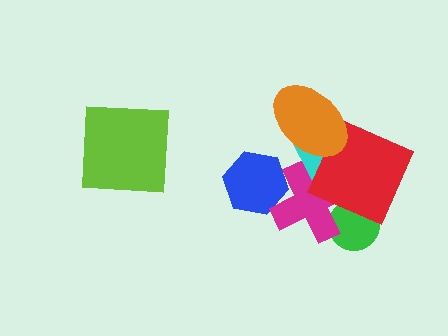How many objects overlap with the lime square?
0 objects overlap with the lime square.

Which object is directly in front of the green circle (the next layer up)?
The magenta cross is directly in front of the green circle.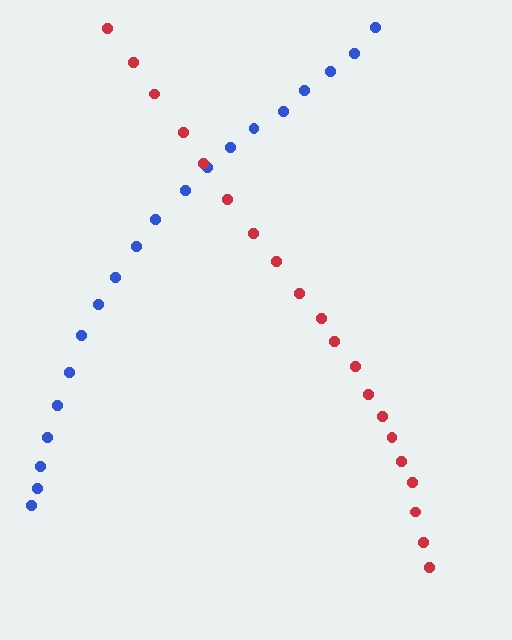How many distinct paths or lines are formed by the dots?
There are 2 distinct paths.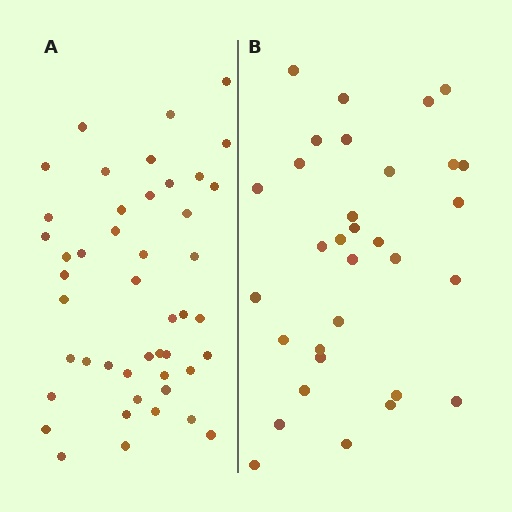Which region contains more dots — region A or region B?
Region A (the left region) has more dots.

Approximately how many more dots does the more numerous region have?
Region A has approximately 15 more dots than region B.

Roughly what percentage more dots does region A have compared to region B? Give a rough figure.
About 45% more.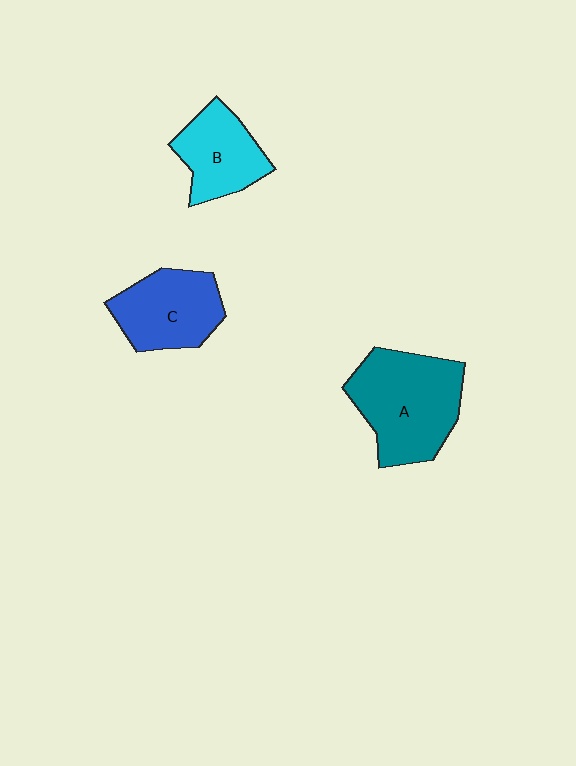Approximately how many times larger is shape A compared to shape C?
Approximately 1.4 times.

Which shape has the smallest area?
Shape B (cyan).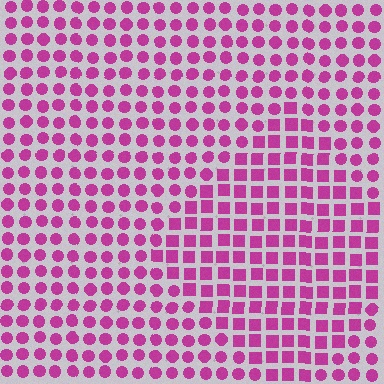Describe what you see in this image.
The image is filled with small magenta elements arranged in a uniform grid. A diamond-shaped region contains squares, while the surrounding area contains circles. The boundary is defined purely by the change in element shape.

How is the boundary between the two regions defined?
The boundary is defined by a change in element shape: squares inside vs. circles outside. All elements share the same color and spacing.